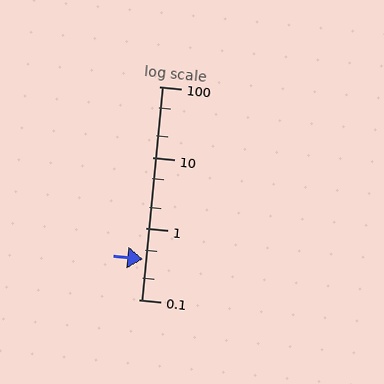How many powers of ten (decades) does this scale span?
The scale spans 3 decades, from 0.1 to 100.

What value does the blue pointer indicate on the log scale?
The pointer indicates approximately 0.37.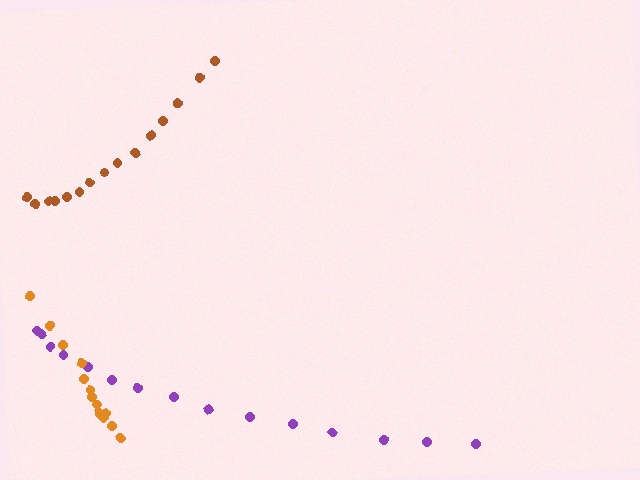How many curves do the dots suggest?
There are 3 distinct paths.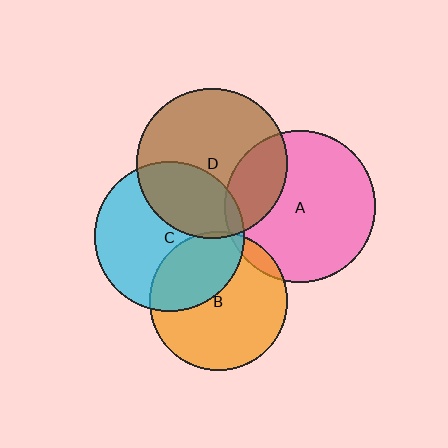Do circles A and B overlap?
Yes.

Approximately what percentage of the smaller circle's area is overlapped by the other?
Approximately 5%.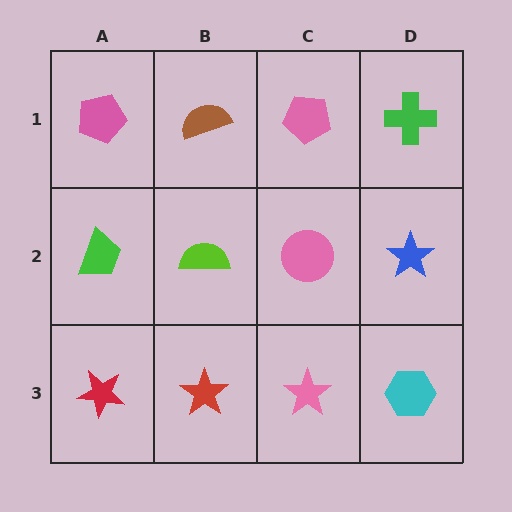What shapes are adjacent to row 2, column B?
A brown semicircle (row 1, column B), a red star (row 3, column B), a green trapezoid (row 2, column A), a pink circle (row 2, column C).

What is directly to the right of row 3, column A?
A red star.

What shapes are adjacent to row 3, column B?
A lime semicircle (row 2, column B), a red star (row 3, column A), a pink star (row 3, column C).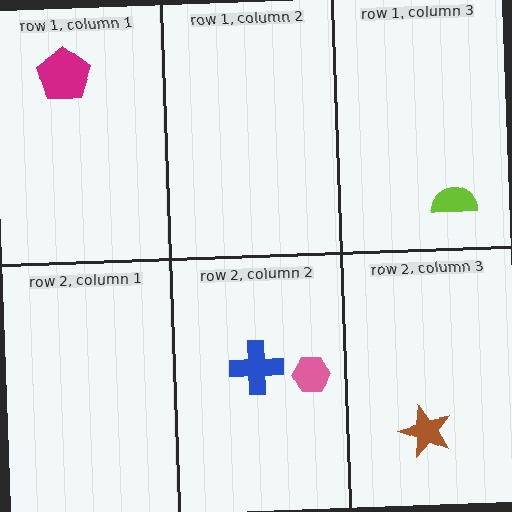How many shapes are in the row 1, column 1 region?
1.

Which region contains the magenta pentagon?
The row 1, column 1 region.